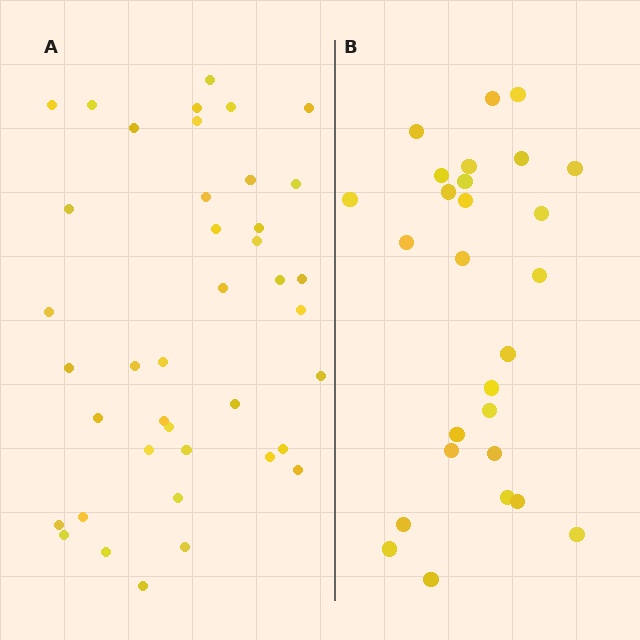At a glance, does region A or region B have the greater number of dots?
Region A (the left region) has more dots.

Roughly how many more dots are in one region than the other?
Region A has approximately 15 more dots than region B.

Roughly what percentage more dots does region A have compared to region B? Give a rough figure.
About 50% more.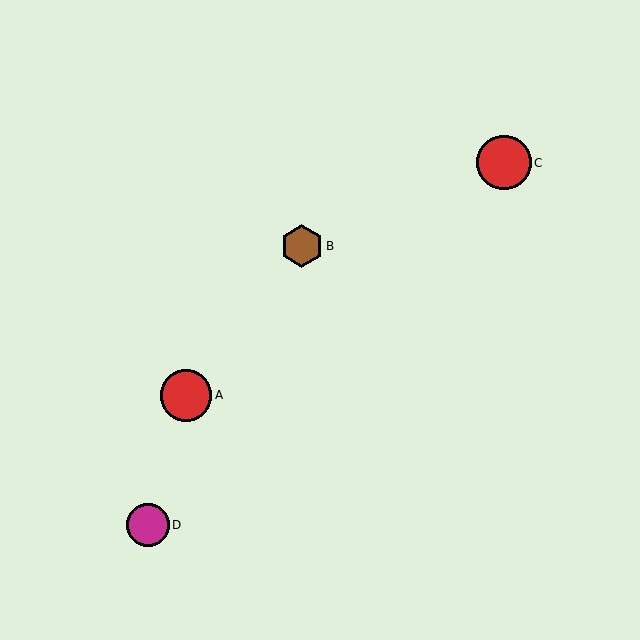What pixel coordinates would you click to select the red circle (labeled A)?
Click at (186, 395) to select the red circle A.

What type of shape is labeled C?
Shape C is a red circle.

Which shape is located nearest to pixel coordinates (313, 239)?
The brown hexagon (labeled B) at (302, 246) is nearest to that location.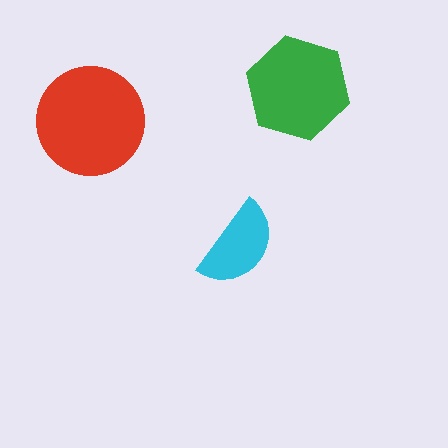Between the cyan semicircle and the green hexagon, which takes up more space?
The green hexagon.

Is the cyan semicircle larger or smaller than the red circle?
Smaller.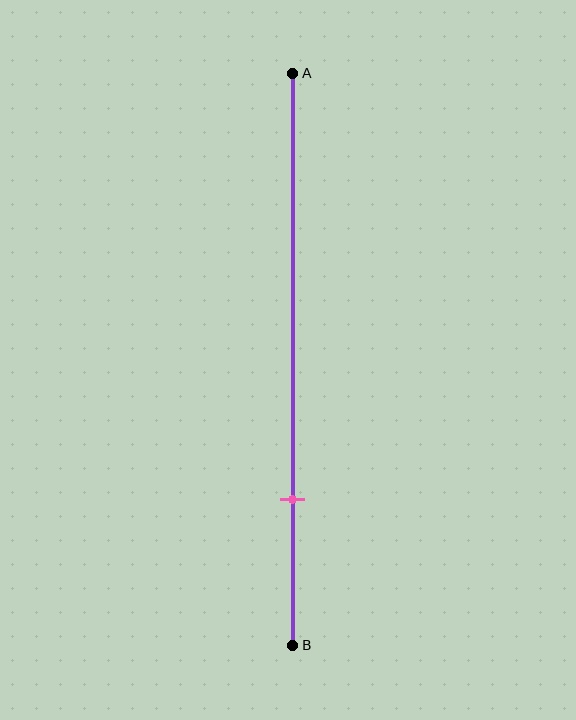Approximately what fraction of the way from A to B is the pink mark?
The pink mark is approximately 75% of the way from A to B.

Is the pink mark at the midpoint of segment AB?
No, the mark is at about 75% from A, not at the 50% midpoint.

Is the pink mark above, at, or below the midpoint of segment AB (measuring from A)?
The pink mark is below the midpoint of segment AB.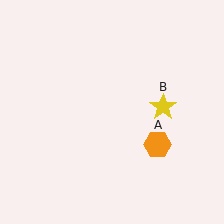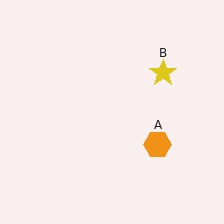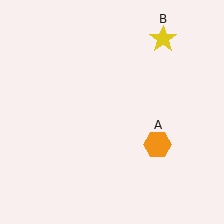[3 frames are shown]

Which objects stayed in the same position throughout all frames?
Orange hexagon (object A) remained stationary.